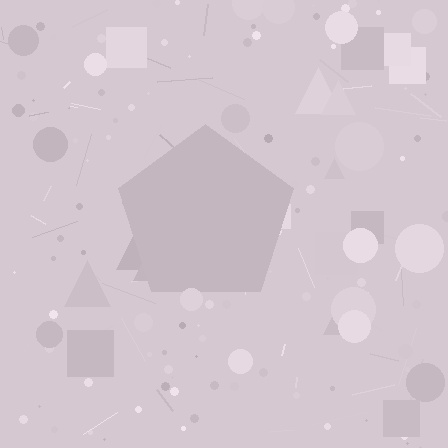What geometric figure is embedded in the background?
A pentagon is embedded in the background.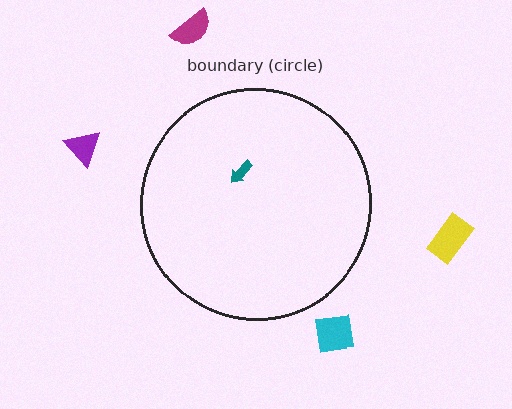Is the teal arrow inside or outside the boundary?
Inside.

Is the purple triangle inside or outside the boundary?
Outside.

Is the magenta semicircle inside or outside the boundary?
Outside.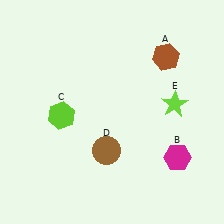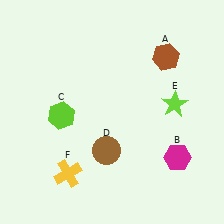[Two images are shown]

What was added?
A yellow cross (F) was added in Image 2.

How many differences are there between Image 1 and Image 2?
There is 1 difference between the two images.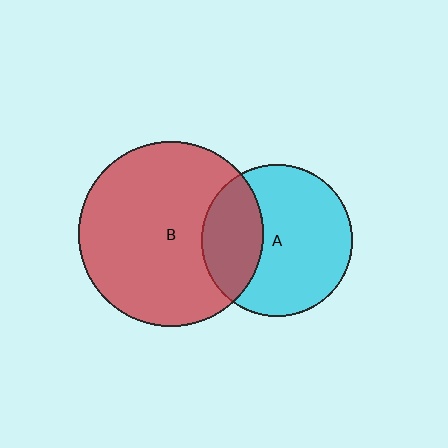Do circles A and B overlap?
Yes.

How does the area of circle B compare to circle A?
Approximately 1.5 times.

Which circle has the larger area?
Circle B (red).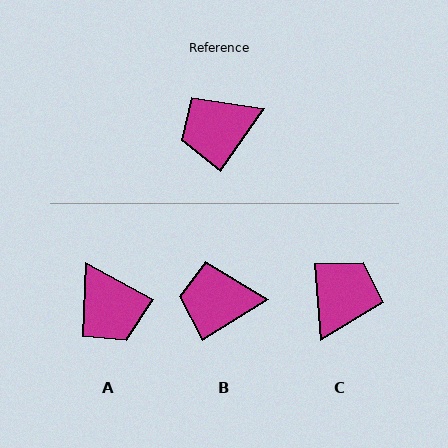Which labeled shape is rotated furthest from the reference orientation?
C, about 141 degrees away.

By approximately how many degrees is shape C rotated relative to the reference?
Approximately 141 degrees clockwise.